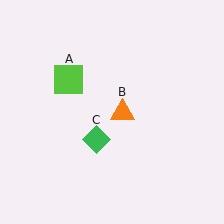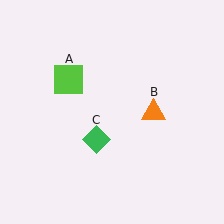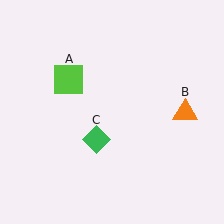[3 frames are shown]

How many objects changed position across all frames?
1 object changed position: orange triangle (object B).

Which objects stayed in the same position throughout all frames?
Lime square (object A) and green diamond (object C) remained stationary.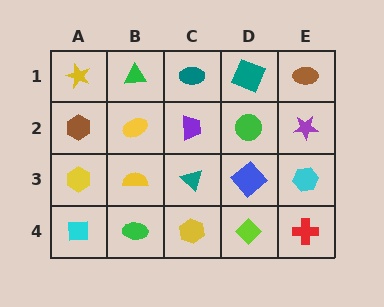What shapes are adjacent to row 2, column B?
A green triangle (row 1, column B), a yellow semicircle (row 3, column B), a brown hexagon (row 2, column A), a purple trapezoid (row 2, column C).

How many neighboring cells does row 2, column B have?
4.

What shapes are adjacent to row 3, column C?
A purple trapezoid (row 2, column C), a yellow hexagon (row 4, column C), a yellow semicircle (row 3, column B), a blue diamond (row 3, column D).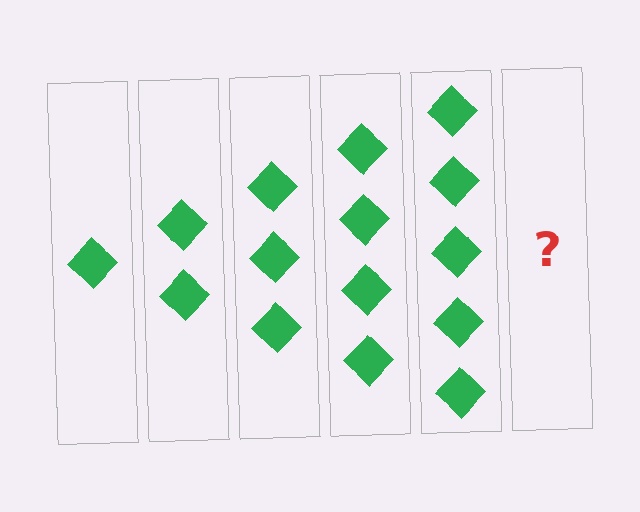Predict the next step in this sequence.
The next step is 6 diamonds.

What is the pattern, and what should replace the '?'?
The pattern is that each step adds one more diamond. The '?' should be 6 diamonds.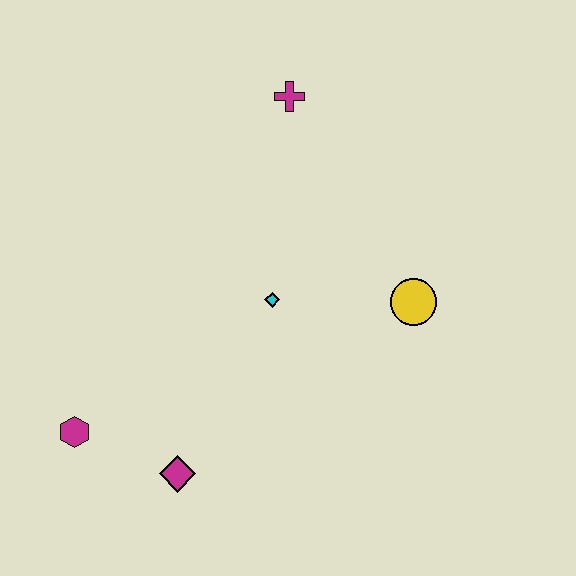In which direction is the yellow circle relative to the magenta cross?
The yellow circle is below the magenta cross.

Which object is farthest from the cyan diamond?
The magenta hexagon is farthest from the cyan diamond.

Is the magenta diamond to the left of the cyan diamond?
Yes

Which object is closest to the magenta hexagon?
The magenta diamond is closest to the magenta hexagon.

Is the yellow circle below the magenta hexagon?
No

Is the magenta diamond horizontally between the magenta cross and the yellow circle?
No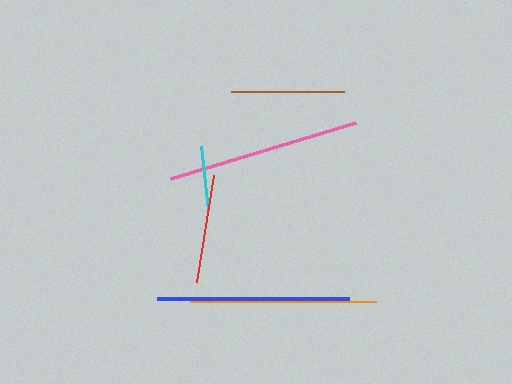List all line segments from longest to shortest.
From longest to shortest: pink, blue, orange, brown, red, cyan.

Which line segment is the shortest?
The cyan line is the shortest at approximately 65 pixels.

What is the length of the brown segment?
The brown segment is approximately 112 pixels long.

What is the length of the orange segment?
The orange segment is approximately 186 pixels long.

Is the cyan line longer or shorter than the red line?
The red line is longer than the cyan line.